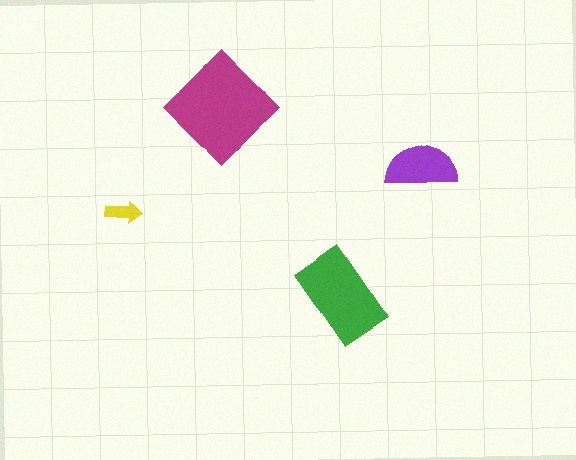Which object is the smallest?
The yellow arrow.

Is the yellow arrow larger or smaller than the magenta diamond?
Smaller.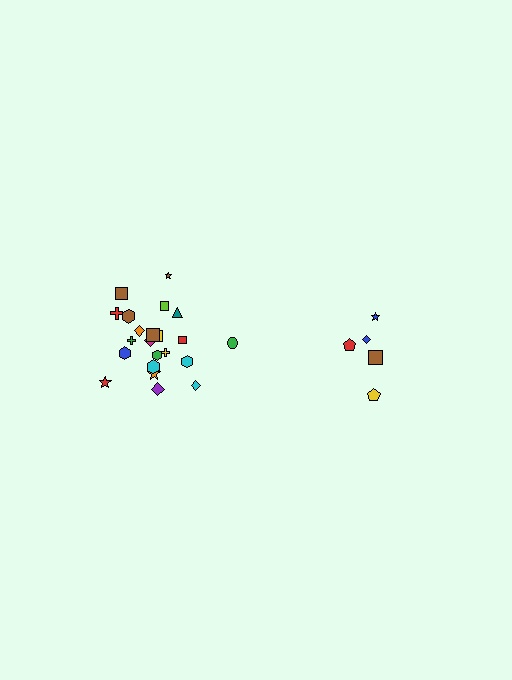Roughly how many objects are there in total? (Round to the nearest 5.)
Roughly 25 objects in total.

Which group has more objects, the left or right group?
The left group.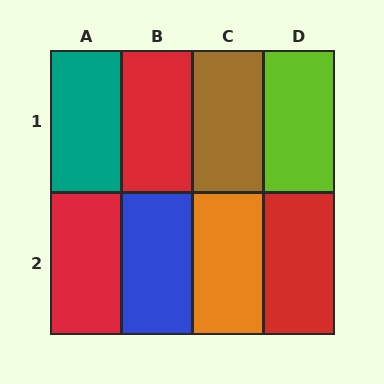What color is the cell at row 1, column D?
Lime.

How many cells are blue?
1 cell is blue.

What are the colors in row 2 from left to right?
Red, blue, orange, red.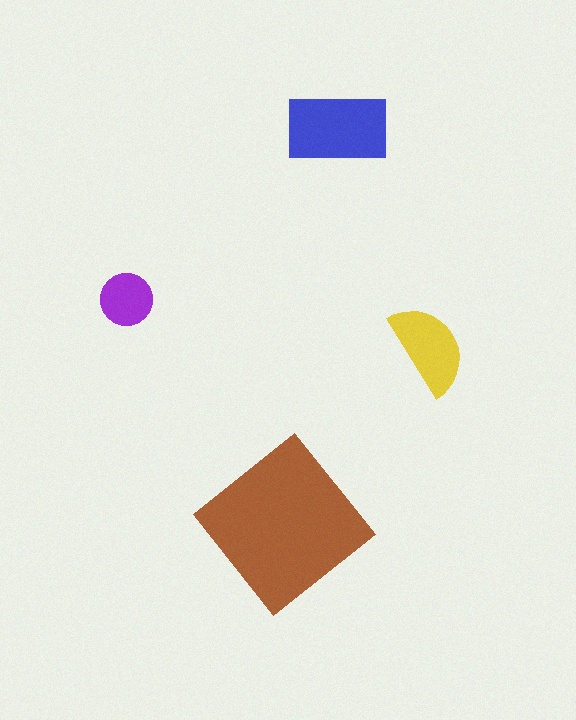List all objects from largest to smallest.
The brown diamond, the blue rectangle, the yellow semicircle, the purple circle.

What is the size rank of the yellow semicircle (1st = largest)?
3rd.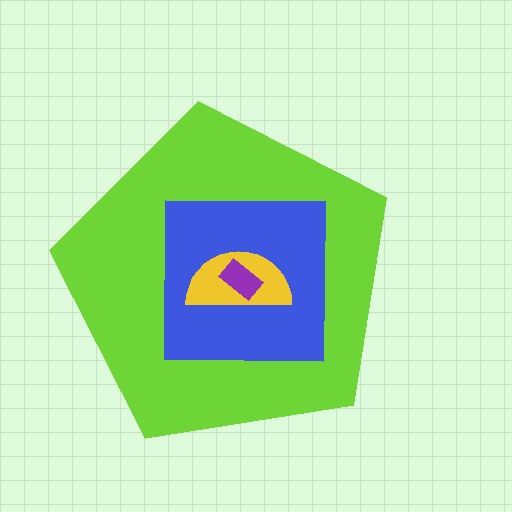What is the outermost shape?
The lime pentagon.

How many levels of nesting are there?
4.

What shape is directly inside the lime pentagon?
The blue square.